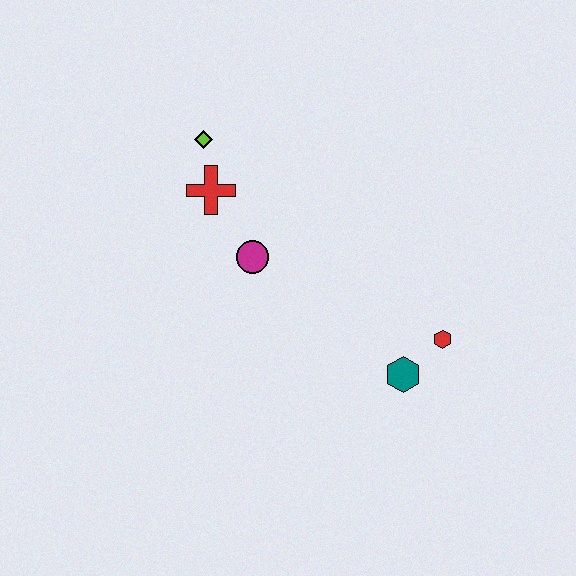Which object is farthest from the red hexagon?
The lime diamond is farthest from the red hexagon.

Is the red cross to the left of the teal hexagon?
Yes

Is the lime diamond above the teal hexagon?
Yes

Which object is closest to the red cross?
The lime diamond is closest to the red cross.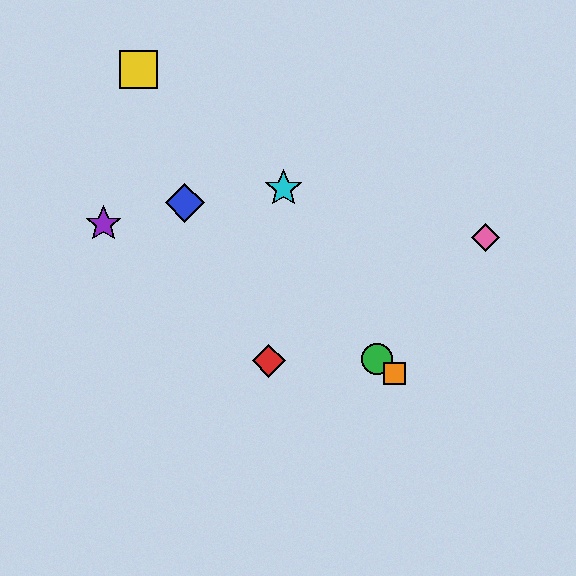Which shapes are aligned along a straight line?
The blue diamond, the green circle, the orange square are aligned along a straight line.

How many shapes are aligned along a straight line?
3 shapes (the blue diamond, the green circle, the orange square) are aligned along a straight line.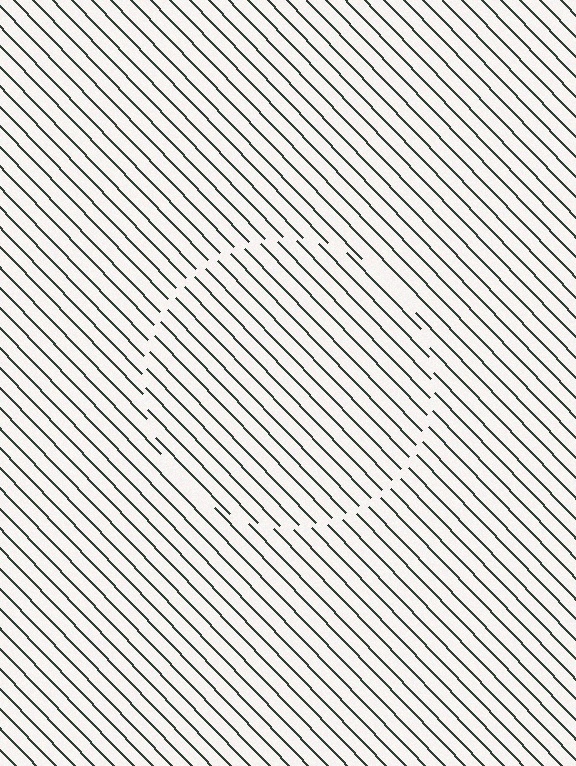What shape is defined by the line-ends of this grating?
An illusory circle. The interior of the shape contains the same grating, shifted by half a period — the contour is defined by the phase discontinuity where line-ends from the inner and outer gratings abut.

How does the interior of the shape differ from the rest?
The interior of the shape contains the same grating, shifted by half a period — the contour is defined by the phase discontinuity where line-ends from the inner and outer gratings abut.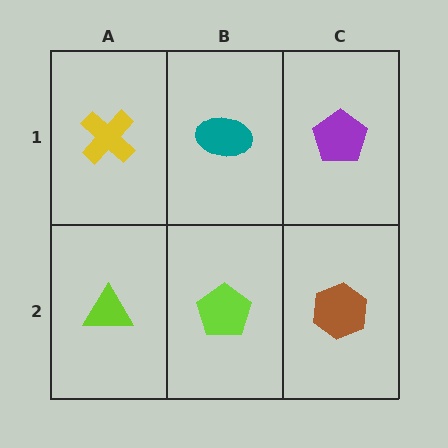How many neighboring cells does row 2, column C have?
2.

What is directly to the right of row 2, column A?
A lime pentagon.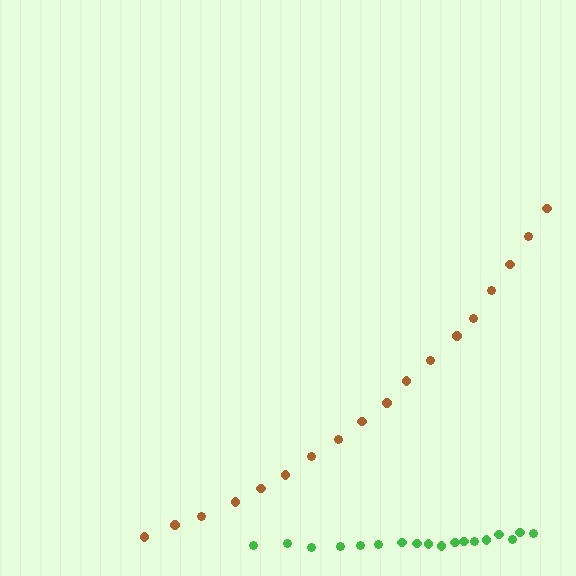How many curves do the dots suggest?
There are 2 distinct paths.